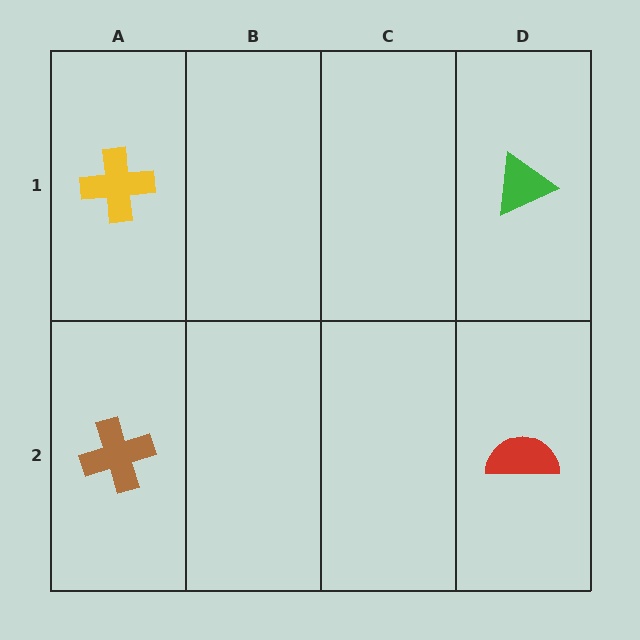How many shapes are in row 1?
2 shapes.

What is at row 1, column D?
A green triangle.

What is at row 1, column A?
A yellow cross.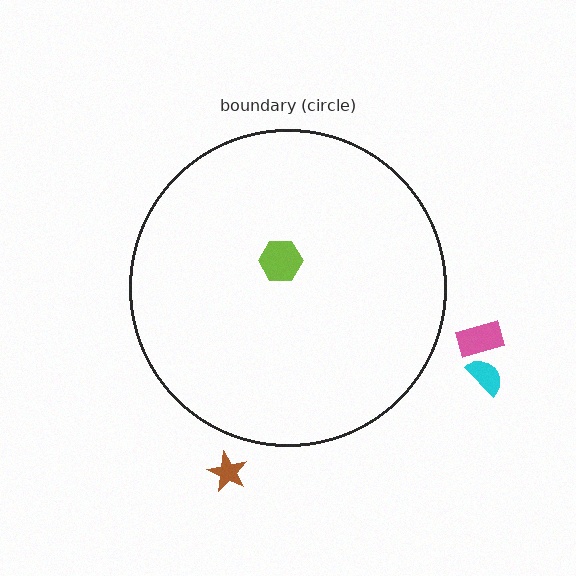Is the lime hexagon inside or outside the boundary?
Inside.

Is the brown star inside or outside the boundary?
Outside.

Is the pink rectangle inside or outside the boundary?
Outside.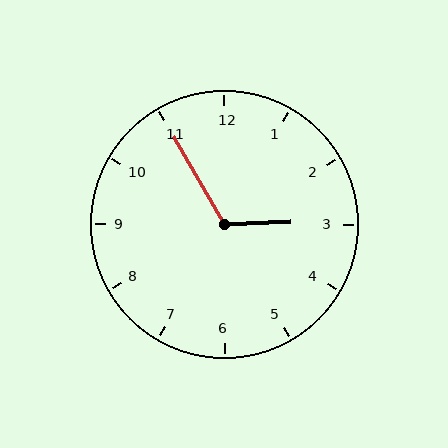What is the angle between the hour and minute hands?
Approximately 118 degrees.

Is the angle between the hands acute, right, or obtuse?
It is obtuse.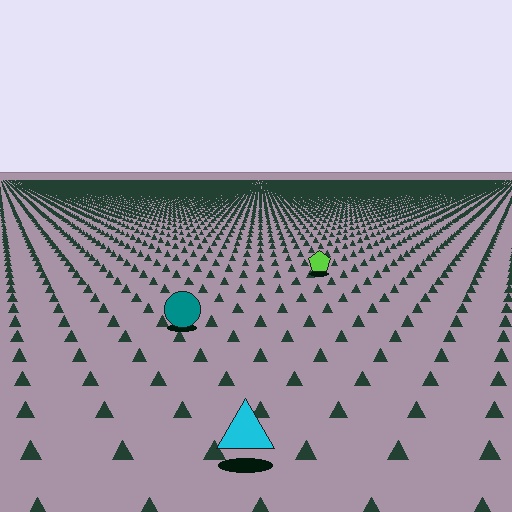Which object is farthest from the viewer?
The lime pentagon is farthest from the viewer. It appears smaller and the ground texture around it is denser.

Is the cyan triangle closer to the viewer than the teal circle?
Yes. The cyan triangle is closer — you can tell from the texture gradient: the ground texture is coarser near it.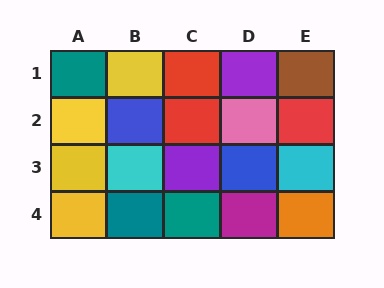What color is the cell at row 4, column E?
Orange.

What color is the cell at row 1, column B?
Yellow.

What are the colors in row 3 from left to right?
Yellow, cyan, purple, blue, cyan.